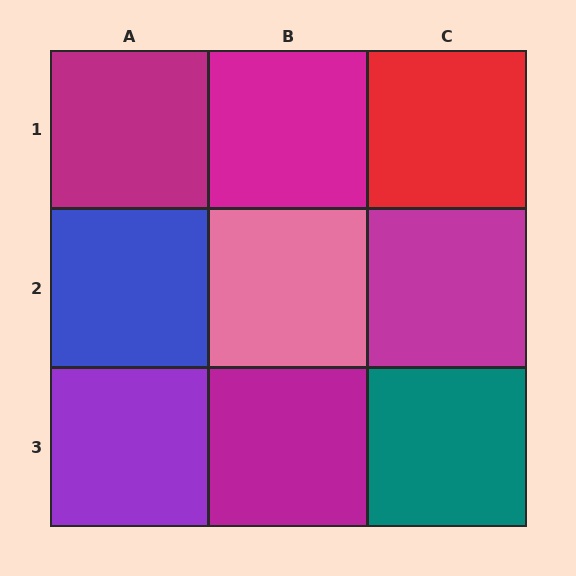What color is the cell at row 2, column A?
Blue.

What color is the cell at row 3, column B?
Magenta.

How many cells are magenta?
4 cells are magenta.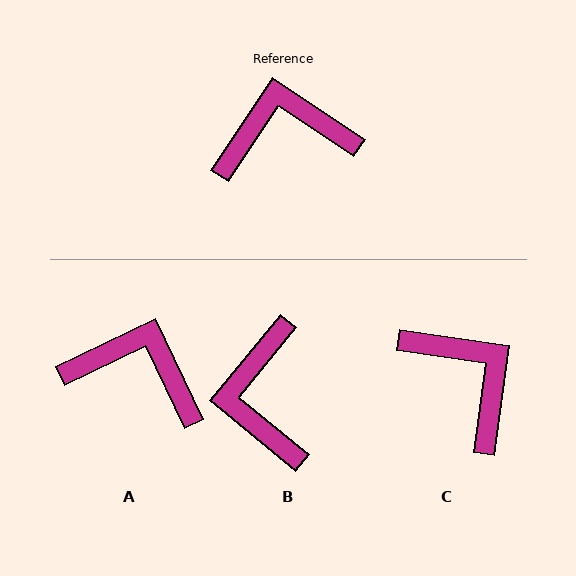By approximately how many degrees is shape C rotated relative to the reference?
Approximately 64 degrees clockwise.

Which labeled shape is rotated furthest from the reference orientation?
B, about 84 degrees away.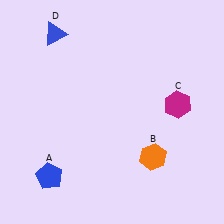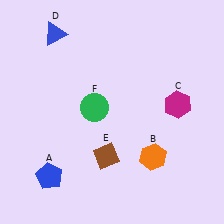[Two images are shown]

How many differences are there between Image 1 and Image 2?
There are 2 differences between the two images.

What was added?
A brown diamond (E), a green circle (F) were added in Image 2.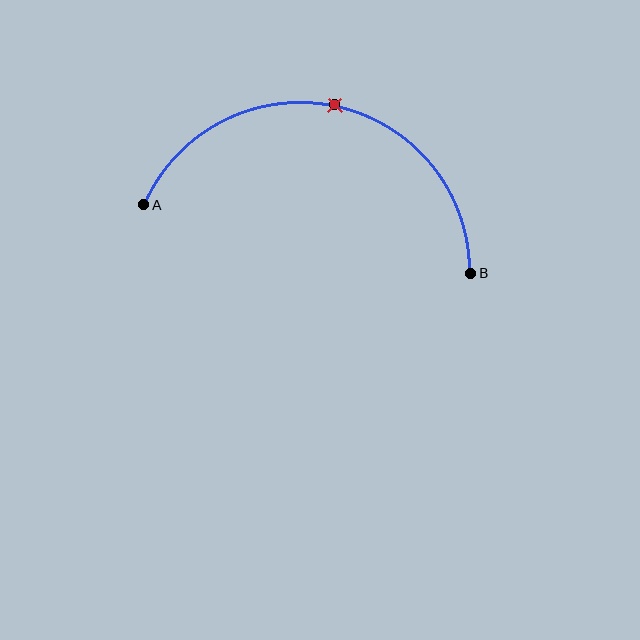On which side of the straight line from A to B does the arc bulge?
The arc bulges above the straight line connecting A and B.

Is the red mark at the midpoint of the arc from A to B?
Yes. The red mark lies on the arc at equal arc-length from both A and B — it is the arc midpoint.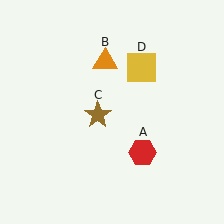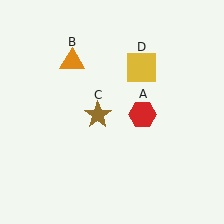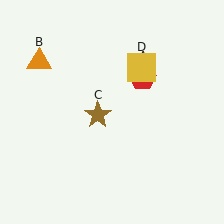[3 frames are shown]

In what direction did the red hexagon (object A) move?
The red hexagon (object A) moved up.